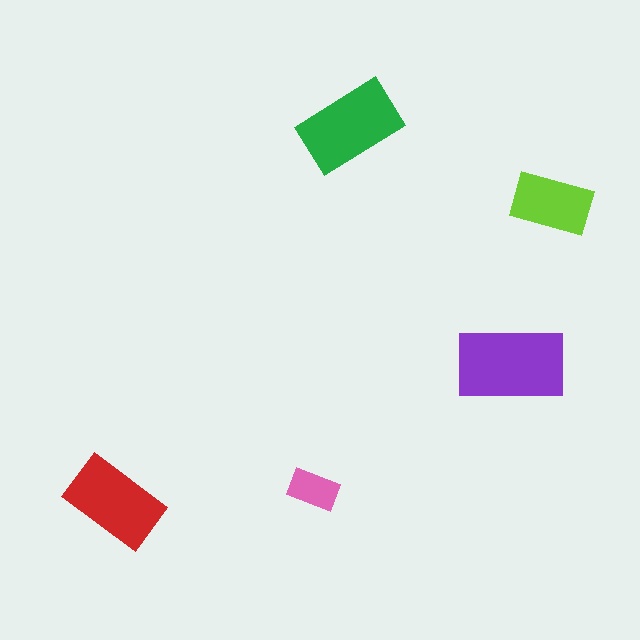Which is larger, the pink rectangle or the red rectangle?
The red one.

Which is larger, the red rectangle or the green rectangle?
The green one.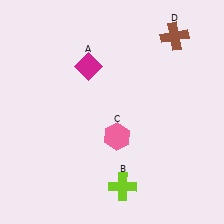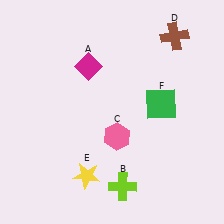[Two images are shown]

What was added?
A yellow star (E), a green square (F) were added in Image 2.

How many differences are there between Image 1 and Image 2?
There are 2 differences between the two images.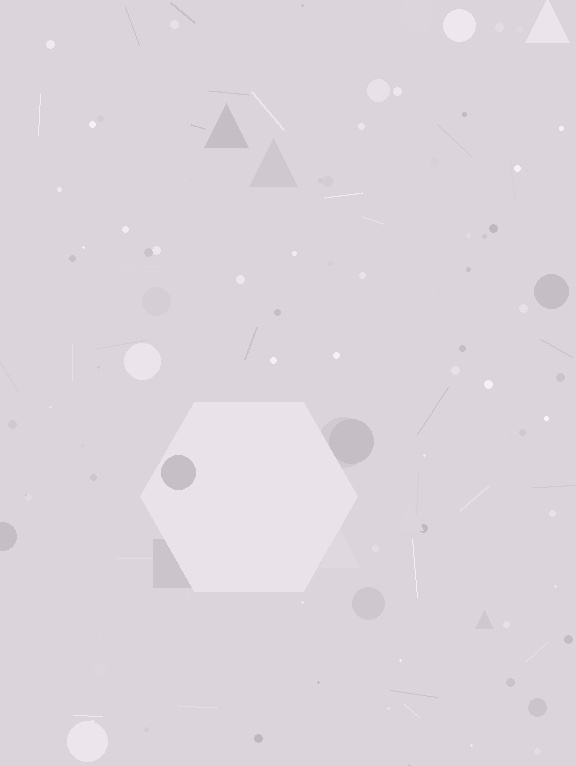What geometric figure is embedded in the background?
A hexagon is embedded in the background.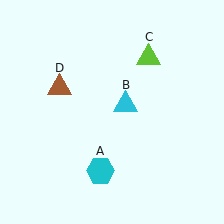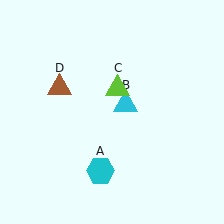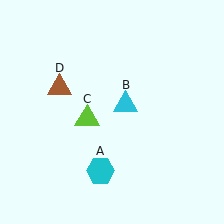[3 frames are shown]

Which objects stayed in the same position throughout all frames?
Cyan hexagon (object A) and cyan triangle (object B) and brown triangle (object D) remained stationary.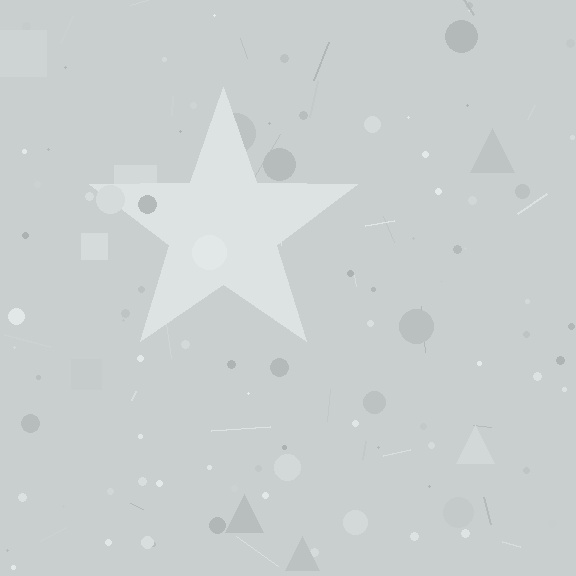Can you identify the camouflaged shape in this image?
The camouflaged shape is a star.